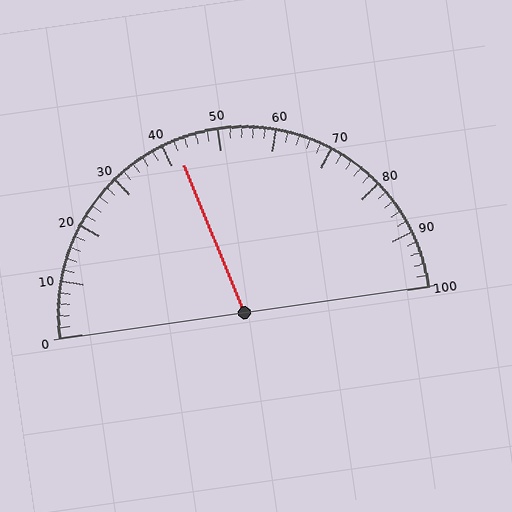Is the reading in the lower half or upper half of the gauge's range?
The reading is in the lower half of the range (0 to 100).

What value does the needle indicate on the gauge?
The needle indicates approximately 42.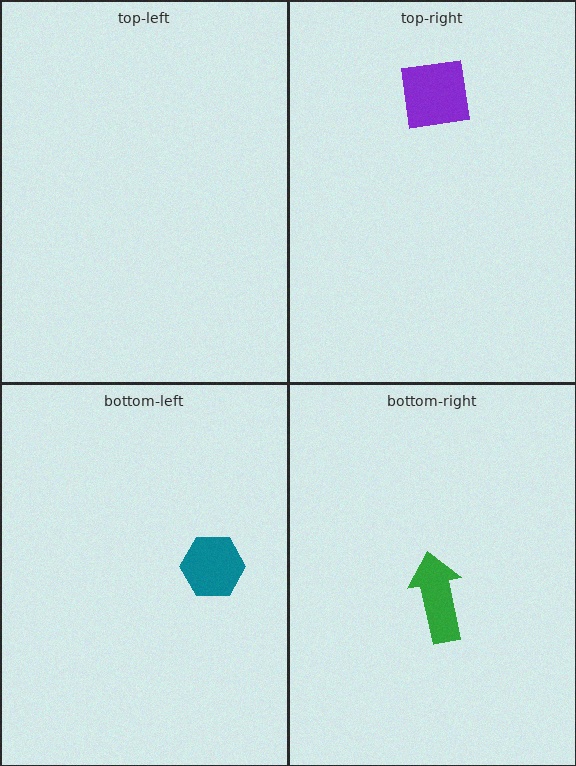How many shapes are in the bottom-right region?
1.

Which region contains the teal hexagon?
The bottom-left region.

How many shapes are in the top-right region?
1.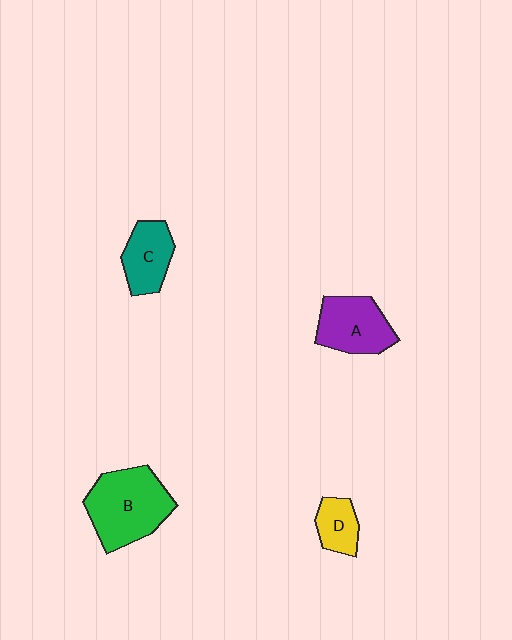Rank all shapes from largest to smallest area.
From largest to smallest: B (green), A (purple), C (teal), D (yellow).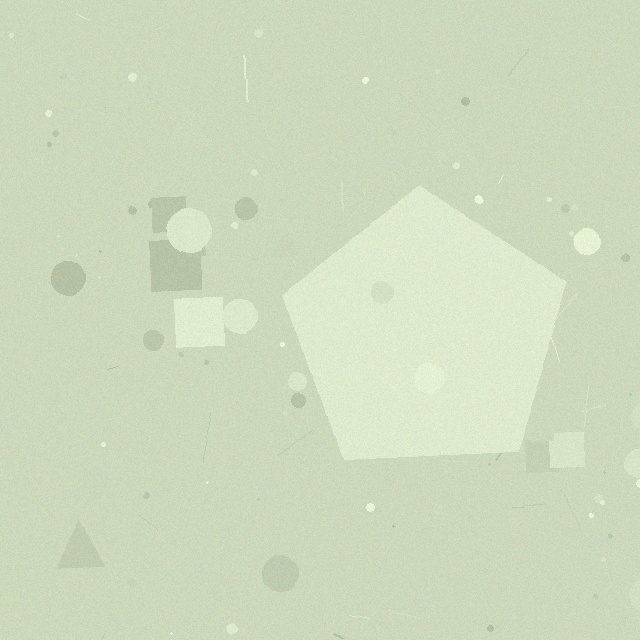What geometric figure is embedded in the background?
A pentagon is embedded in the background.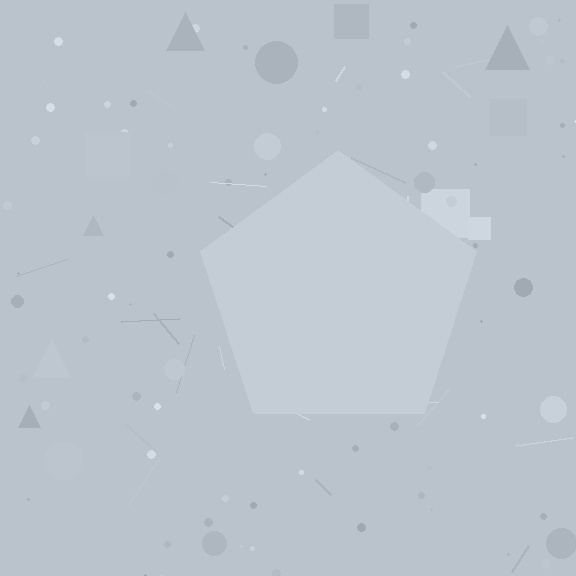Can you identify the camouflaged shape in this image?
The camouflaged shape is a pentagon.